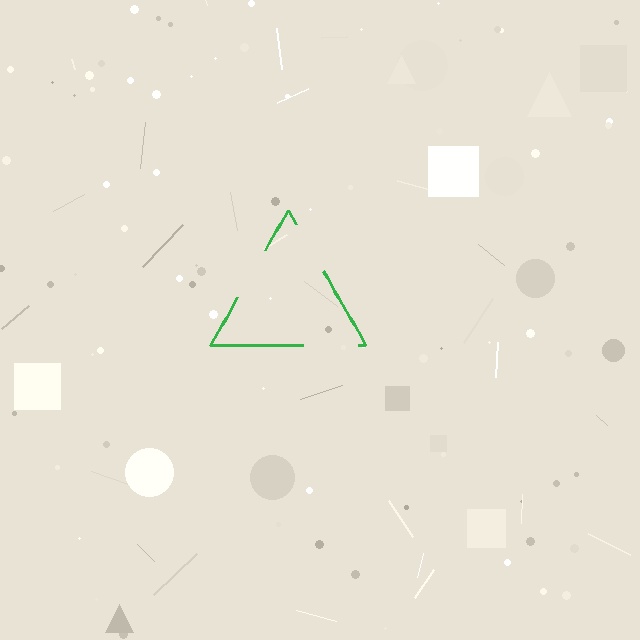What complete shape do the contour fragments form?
The contour fragments form a triangle.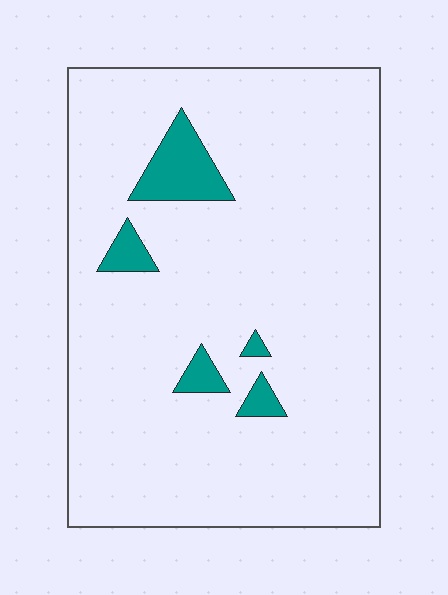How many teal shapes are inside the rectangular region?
5.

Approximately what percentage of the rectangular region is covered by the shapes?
Approximately 5%.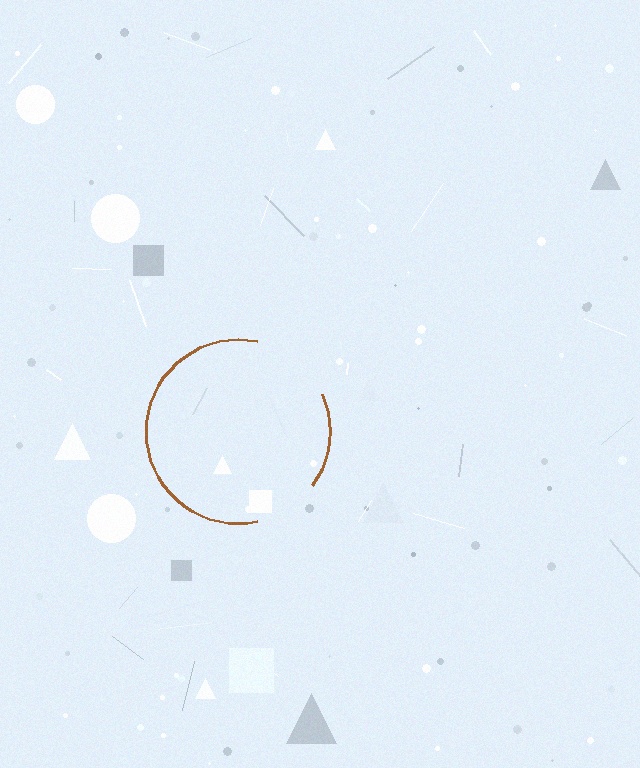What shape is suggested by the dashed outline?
The dashed outline suggests a circle.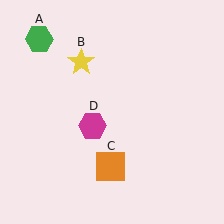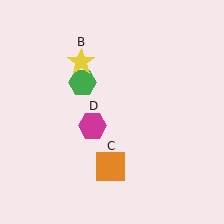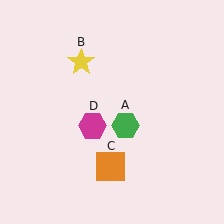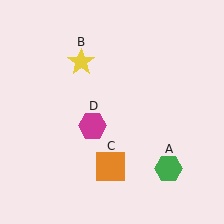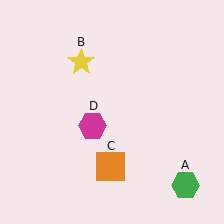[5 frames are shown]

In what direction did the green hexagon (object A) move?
The green hexagon (object A) moved down and to the right.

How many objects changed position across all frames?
1 object changed position: green hexagon (object A).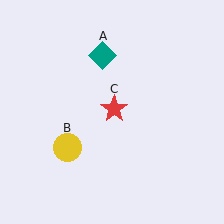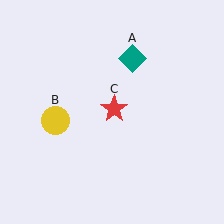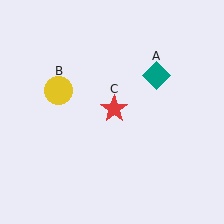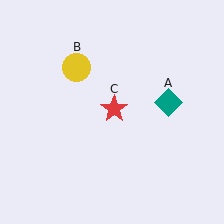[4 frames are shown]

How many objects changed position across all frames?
2 objects changed position: teal diamond (object A), yellow circle (object B).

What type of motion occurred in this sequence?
The teal diamond (object A), yellow circle (object B) rotated clockwise around the center of the scene.